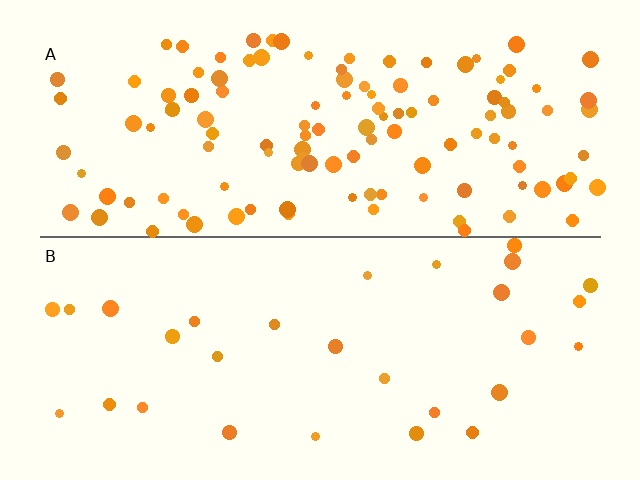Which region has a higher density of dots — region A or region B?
A (the top).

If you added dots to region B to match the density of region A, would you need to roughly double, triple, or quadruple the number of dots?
Approximately quadruple.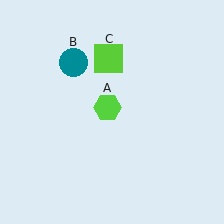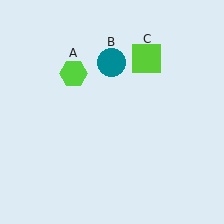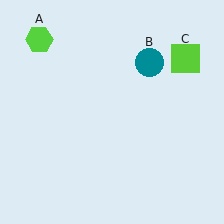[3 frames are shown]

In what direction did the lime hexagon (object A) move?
The lime hexagon (object A) moved up and to the left.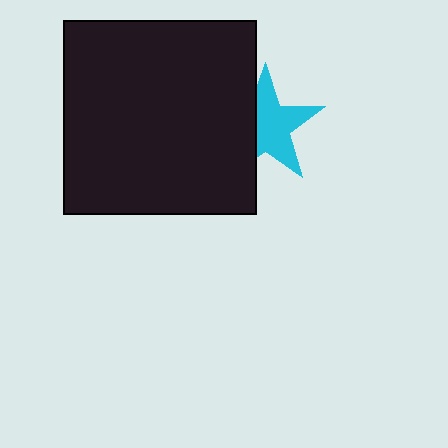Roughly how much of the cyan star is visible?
About half of it is visible (roughly 63%).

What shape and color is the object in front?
The object in front is a black square.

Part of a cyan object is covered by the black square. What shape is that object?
It is a star.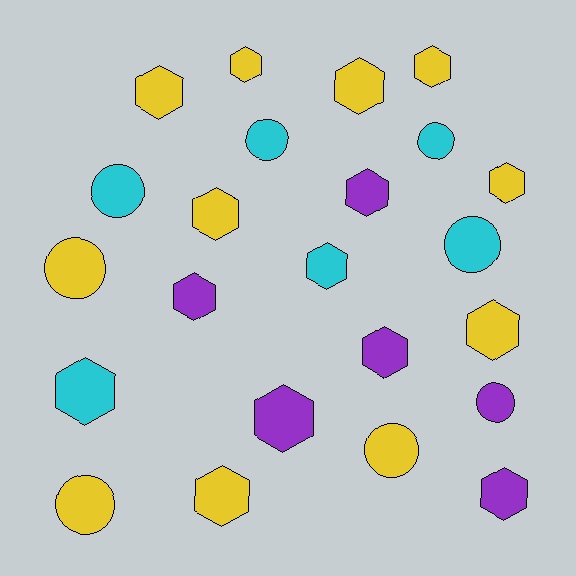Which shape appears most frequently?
Hexagon, with 15 objects.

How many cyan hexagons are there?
There are 2 cyan hexagons.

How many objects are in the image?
There are 23 objects.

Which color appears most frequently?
Yellow, with 11 objects.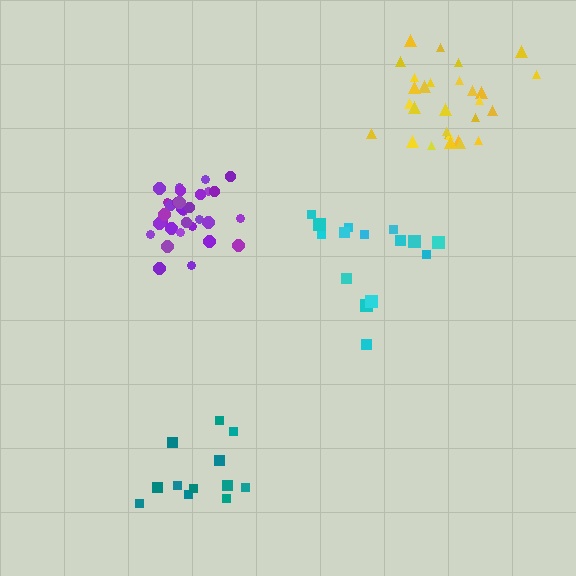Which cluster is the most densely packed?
Purple.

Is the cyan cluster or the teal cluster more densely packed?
Teal.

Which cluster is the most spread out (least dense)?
Cyan.